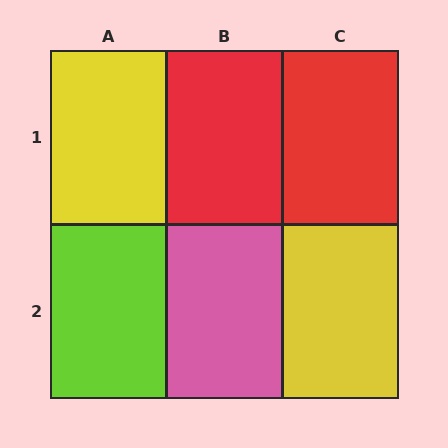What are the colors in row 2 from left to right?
Lime, pink, yellow.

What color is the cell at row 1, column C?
Red.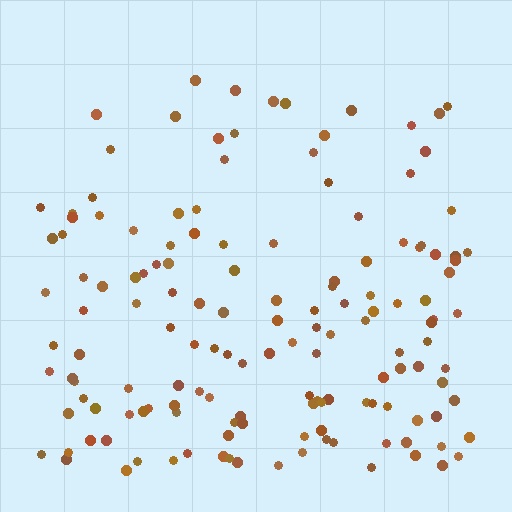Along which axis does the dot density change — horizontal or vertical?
Vertical.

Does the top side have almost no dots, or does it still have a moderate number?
Still a moderate number, just noticeably fewer than the bottom.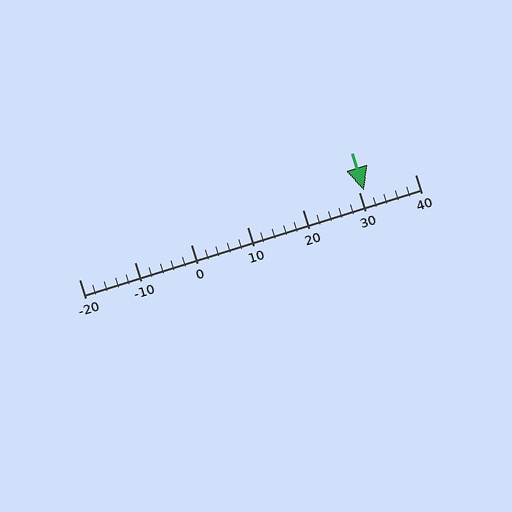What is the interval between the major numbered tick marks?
The major tick marks are spaced 10 units apart.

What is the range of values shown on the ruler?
The ruler shows values from -20 to 40.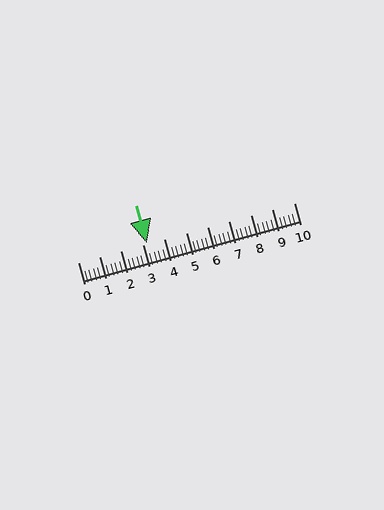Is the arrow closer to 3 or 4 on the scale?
The arrow is closer to 3.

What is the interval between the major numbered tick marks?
The major tick marks are spaced 1 units apart.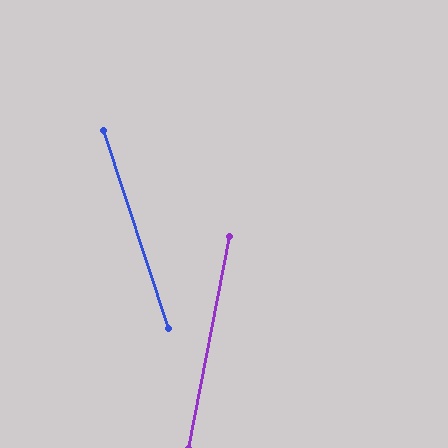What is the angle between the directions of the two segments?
Approximately 29 degrees.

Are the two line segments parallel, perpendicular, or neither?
Neither parallel nor perpendicular — they differ by about 29°.